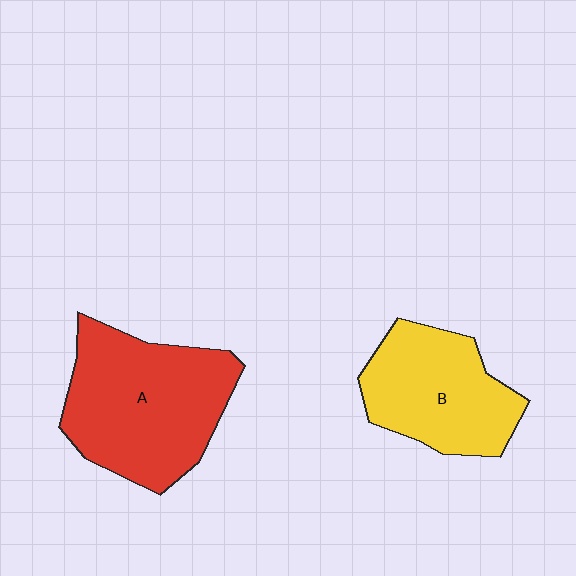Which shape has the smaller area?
Shape B (yellow).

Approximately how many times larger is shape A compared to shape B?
Approximately 1.3 times.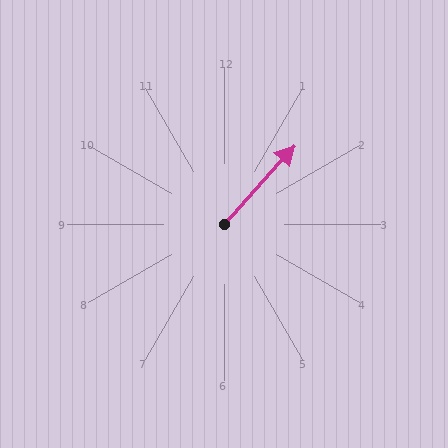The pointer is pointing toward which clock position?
Roughly 1 o'clock.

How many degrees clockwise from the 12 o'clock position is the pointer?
Approximately 42 degrees.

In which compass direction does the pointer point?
Northeast.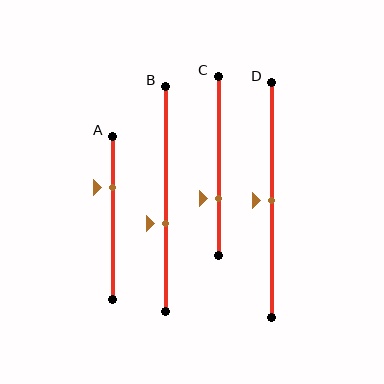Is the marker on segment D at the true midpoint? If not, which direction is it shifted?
Yes, the marker on segment D is at the true midpoint.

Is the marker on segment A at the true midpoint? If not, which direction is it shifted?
No, the marker on segment A is shifted upward by about 19% of the segment length.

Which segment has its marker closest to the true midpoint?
Segment D has its marker closest to the true midpoint.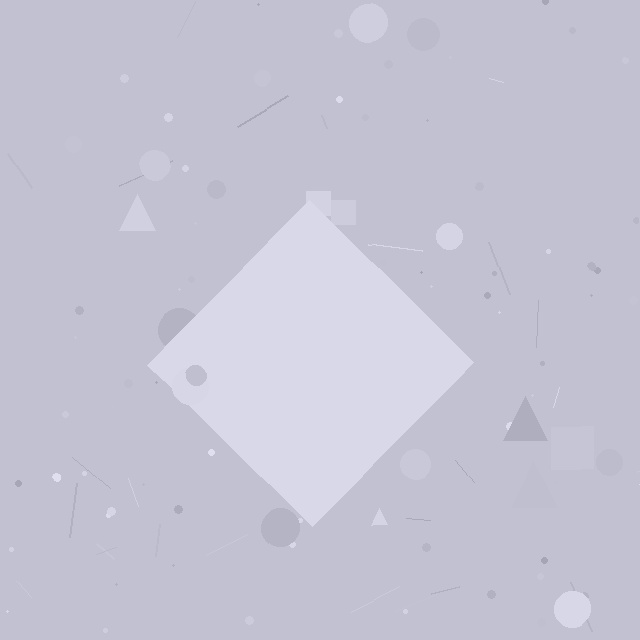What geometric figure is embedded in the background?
A diamond is embedded in the background.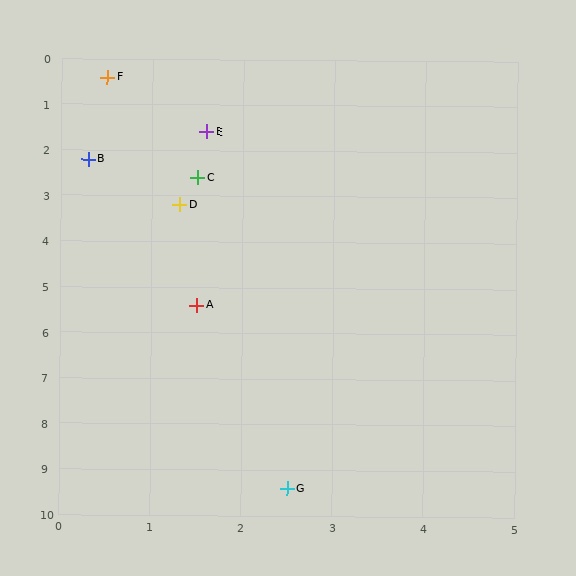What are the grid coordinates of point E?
Point E is at approximately (1.6, 1.6).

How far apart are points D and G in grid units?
Points D and G are about 6.3 grid units apart.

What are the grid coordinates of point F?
Point F is at approximately (0.5, 0.4).